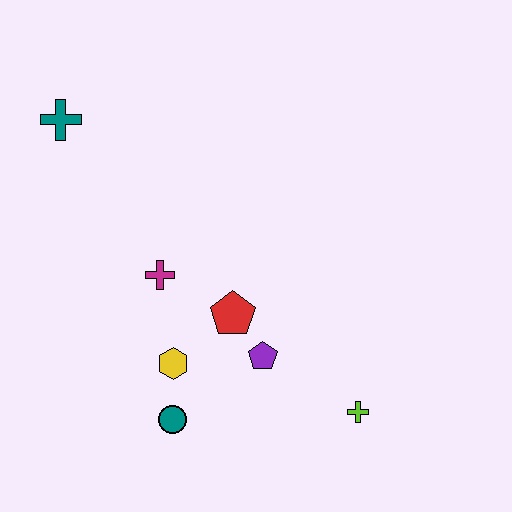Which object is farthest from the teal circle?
The teal cross is farthest from the teal circle.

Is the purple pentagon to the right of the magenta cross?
Yes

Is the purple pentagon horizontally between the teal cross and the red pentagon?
No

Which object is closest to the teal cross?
The magenta cross is closest to the teal cross.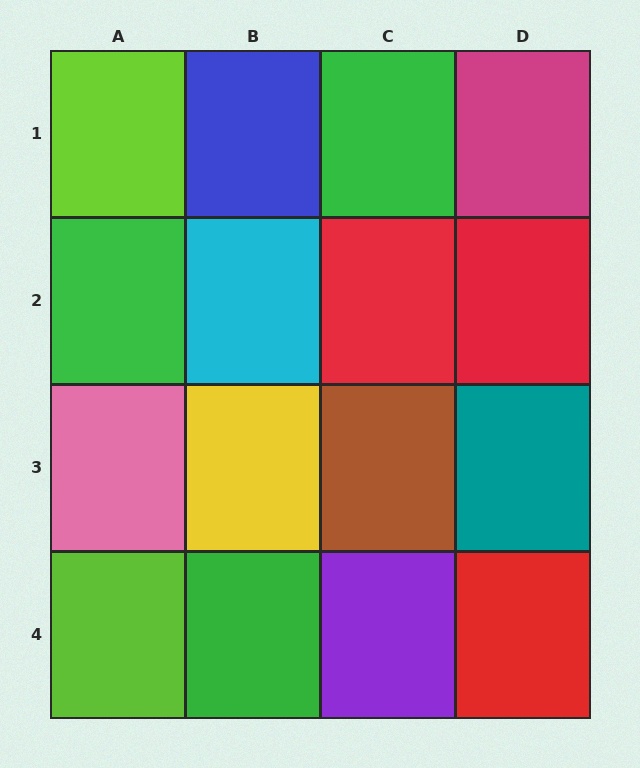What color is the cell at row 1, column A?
Lime.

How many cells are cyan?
1 cell is cyan.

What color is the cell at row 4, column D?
Red.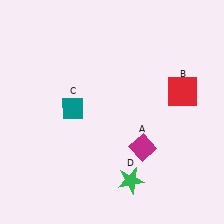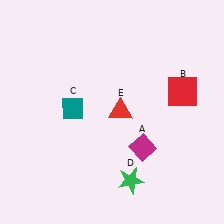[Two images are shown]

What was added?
A red triangle (E) was added in Image 2.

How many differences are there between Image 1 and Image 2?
There is 1 difference between the two images.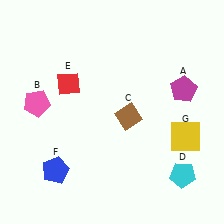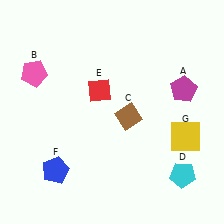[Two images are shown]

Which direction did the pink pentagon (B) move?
The pink pentagon (B) moved up.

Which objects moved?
The objects that moved are: the pink pentagon (B), the red diamond (E).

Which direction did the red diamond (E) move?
The red diamond (E) moved right.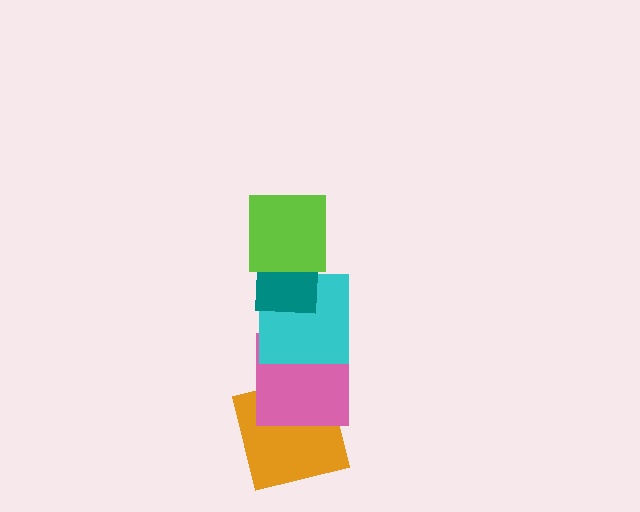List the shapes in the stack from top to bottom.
From top to bottom: the lime square, the teal square, the cyan square, the pink square, the orange square.